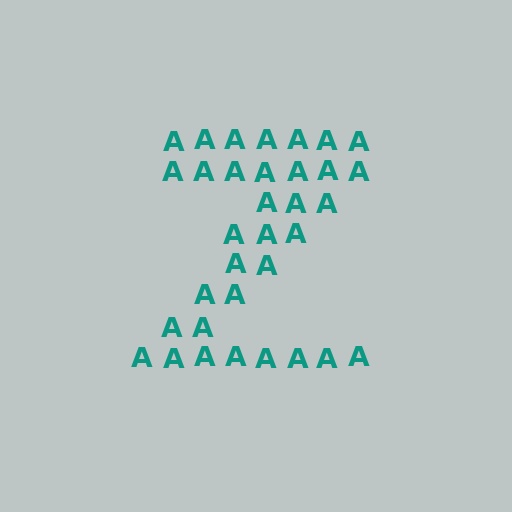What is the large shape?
The large shape is the letter Z.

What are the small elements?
The small elements are letter A's.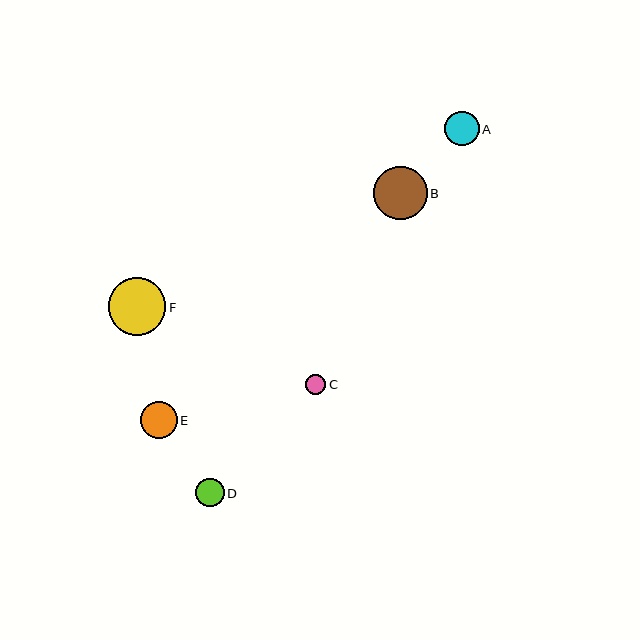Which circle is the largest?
Circle F is the largest with a size of approximately 58 pixels.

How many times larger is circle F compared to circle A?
Circle F is approximately 1.7 times the size of circle A.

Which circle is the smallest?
Circle C is the smallest with a size of approximately 20 pixels.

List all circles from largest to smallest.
From largest to smallest: F, B, E, A, D, C.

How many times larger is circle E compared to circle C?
Circle E is approximately 1.8 times the size of circle C.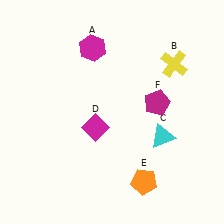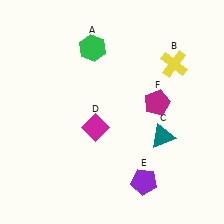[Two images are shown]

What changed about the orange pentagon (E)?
In Image 1, E is orange. In Image 2, it changed to purple.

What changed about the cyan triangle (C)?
In Image 1, C is cyan. In Image 2, it changed to teal.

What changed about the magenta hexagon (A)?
In Image 1, A is magenta. In Image 2, it changed to green.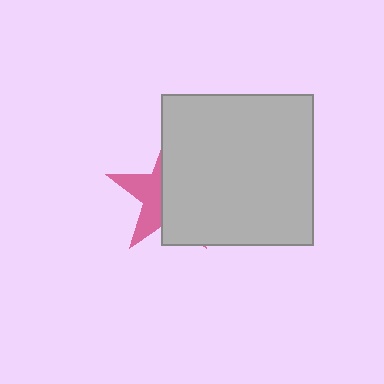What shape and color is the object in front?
The object in front is a light gray square.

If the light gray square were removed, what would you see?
You would see the complete pink star.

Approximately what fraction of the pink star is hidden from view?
Roughly 61% of the pink star is hidden behind the light gray square.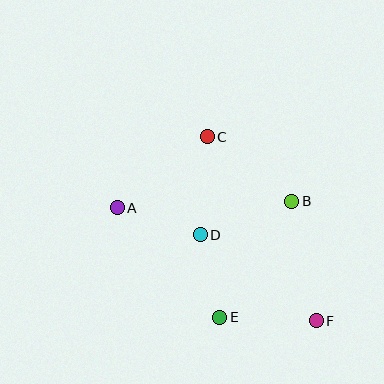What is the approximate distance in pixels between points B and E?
The distance between B and E is approximately 137 pixels.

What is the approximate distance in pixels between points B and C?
The distance between B and C is approximately 106 pixels.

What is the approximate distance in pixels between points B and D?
The distance between B and D is approximately 97 pixels.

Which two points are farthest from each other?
Points A and F are farthest from each other.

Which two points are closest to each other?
Points D and E are closest to each other.